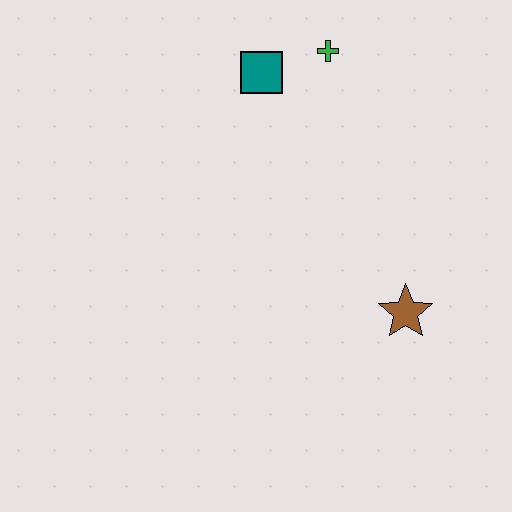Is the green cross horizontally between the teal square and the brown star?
Yes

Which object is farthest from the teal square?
The brown star is farthest from the teal square.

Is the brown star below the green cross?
Yes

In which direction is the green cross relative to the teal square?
The green cross is to the right of the teal square.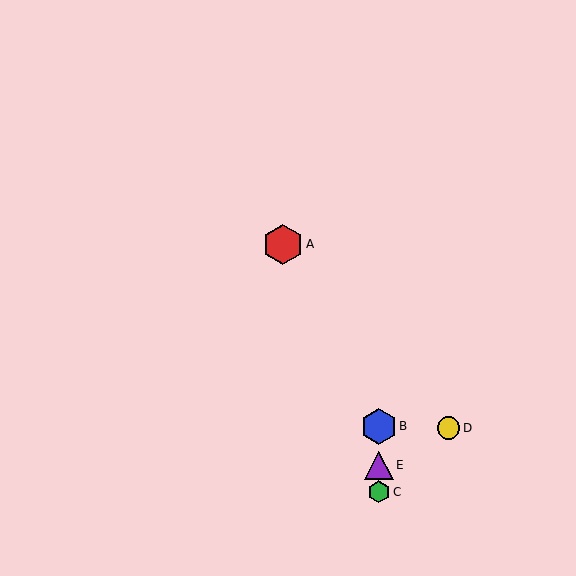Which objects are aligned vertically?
Objects B, C, E are aligned vertically.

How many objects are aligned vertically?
3 objects (B, C, E) are aligned vertically.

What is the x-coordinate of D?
Object D is at x≈449.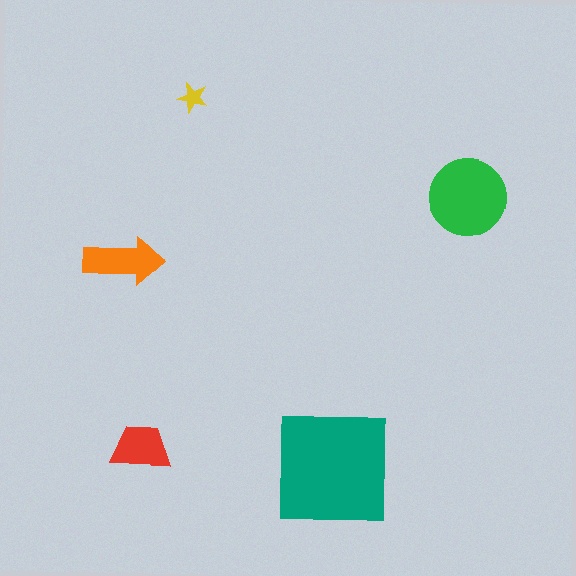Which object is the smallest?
The yellow star.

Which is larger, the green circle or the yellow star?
The green circle.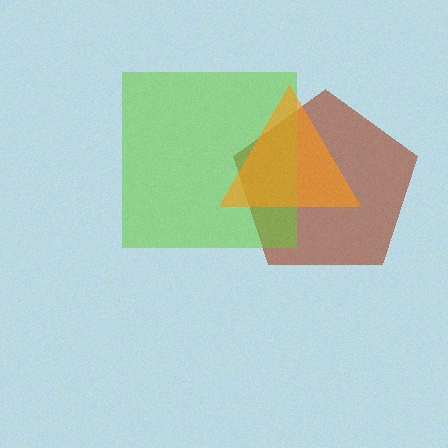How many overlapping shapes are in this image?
There are 3 overlapping shapes in the image.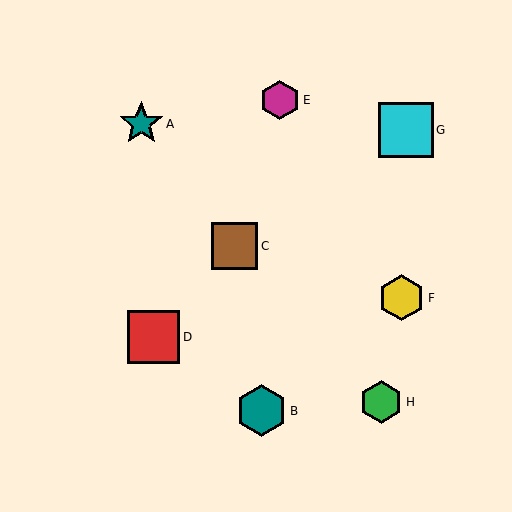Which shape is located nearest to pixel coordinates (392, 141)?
The cyan square (labeled G) at (406, 130) is nearest to that location.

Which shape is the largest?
The cyan square (labeled G) is the largest.